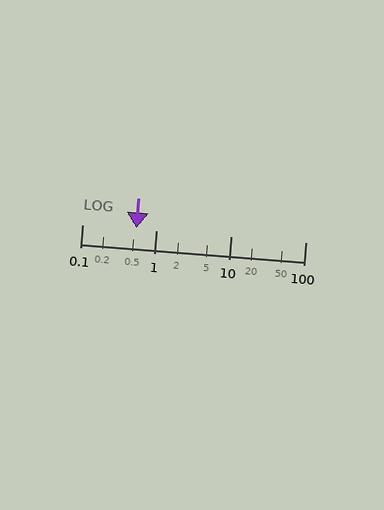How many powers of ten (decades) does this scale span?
The scale spans 3 decades, from 0.1 to 100.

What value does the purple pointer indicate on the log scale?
The pointer indicates approximately 0.53.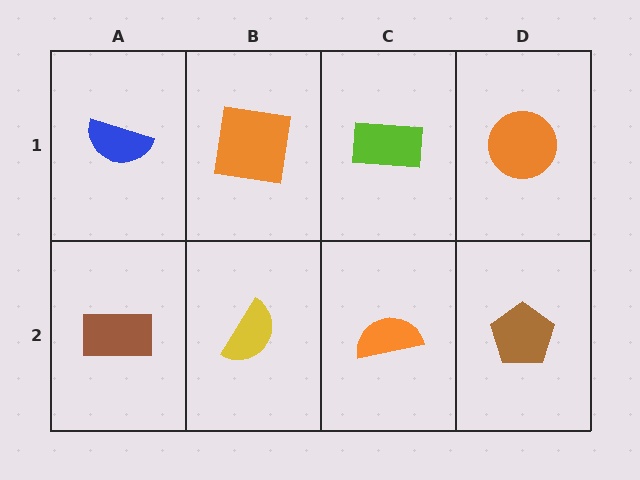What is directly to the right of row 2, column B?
An orange semicircle.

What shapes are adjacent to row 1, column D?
A brown pentagon (row 2, column D), a lime rectangle (row 1, column C).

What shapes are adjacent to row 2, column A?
A blue semicircle (row 1, column A), a yellow semicircle (row 2, column B).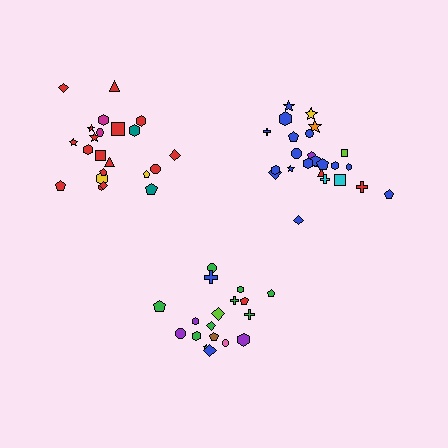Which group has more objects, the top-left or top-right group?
The top-right group.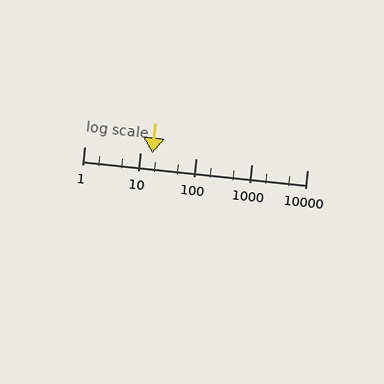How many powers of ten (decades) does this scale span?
The scale spans 4 decades, from 1 to 10000.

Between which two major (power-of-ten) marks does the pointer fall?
The pointer is between 10 and 100.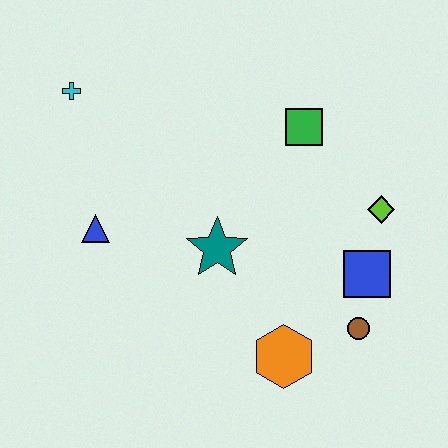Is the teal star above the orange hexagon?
Yes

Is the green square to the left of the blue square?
Yes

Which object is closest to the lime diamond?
The blue square is closest to the lime diamond.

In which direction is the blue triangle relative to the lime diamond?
The blue triangle is to the left of the lime diamond.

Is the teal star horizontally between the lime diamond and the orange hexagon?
No